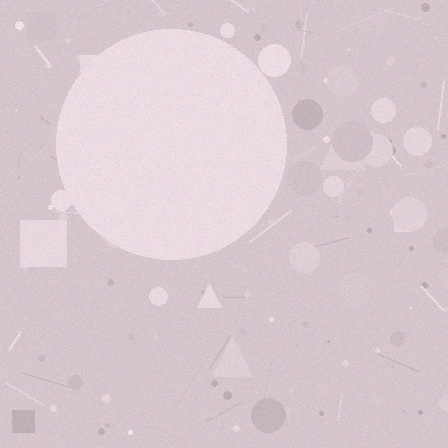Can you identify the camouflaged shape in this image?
The camouflaged shape is a circle.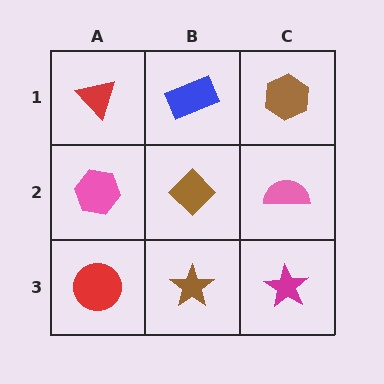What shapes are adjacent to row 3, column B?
A brown diamond (row 2, column B), a red circle (row 3, column A), a magenta star (row 3, column C).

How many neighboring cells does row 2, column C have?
3.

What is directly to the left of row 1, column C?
A blue rectangle.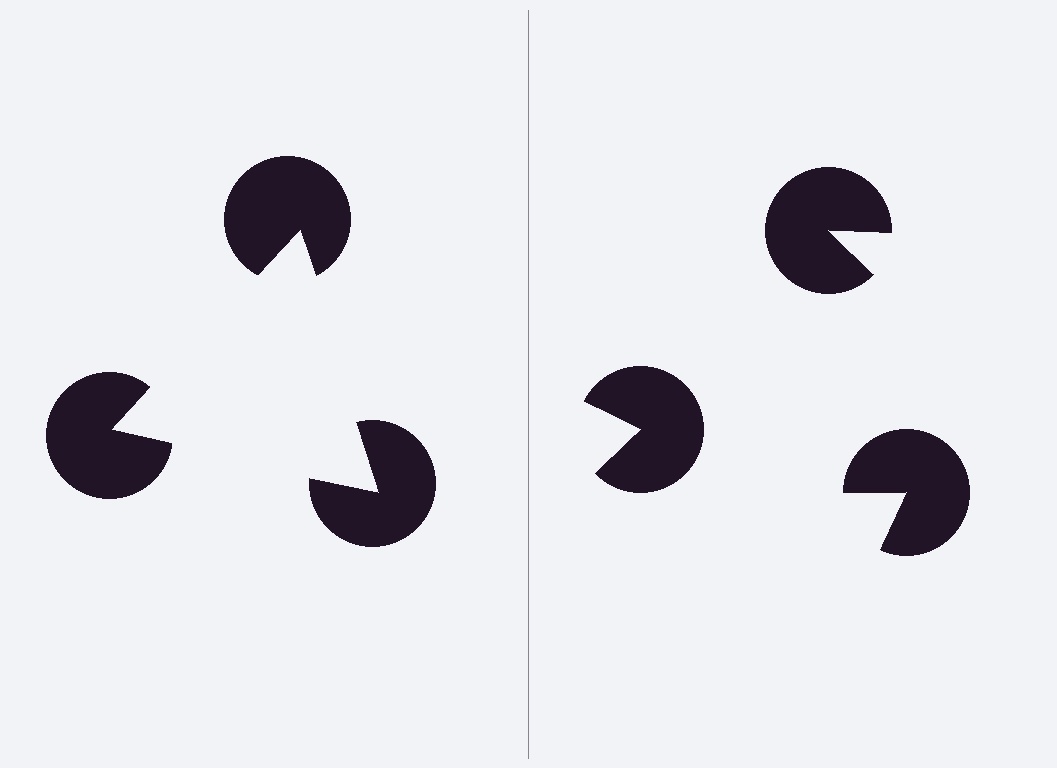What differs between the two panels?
The pac-man discs are positioned identically on both sides; only the wedge orientations differ. On the left they align to a triangle; on the right they are misaligned.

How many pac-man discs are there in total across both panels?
6 — 3 on each side.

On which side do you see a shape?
An illusory triangle appears on the left side. On the right side the wedge cuts are rotated, so no coherent shape forms.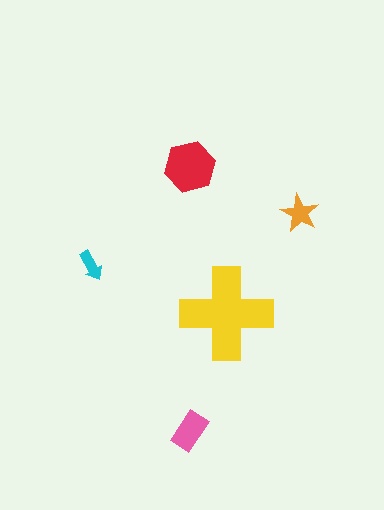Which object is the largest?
The yellow cross.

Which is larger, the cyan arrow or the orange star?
The orange star.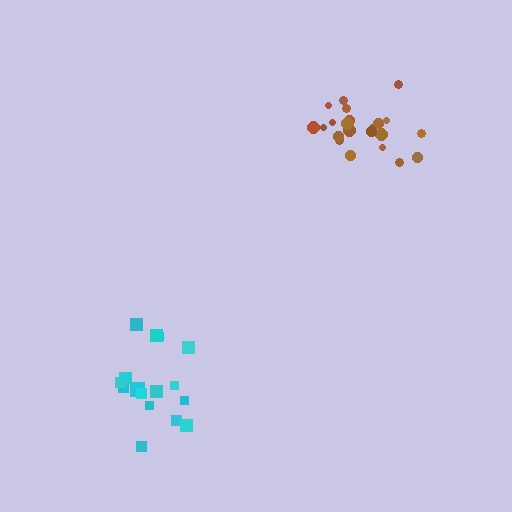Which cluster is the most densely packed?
Brown.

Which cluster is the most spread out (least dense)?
Cyan.